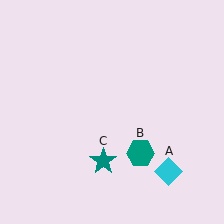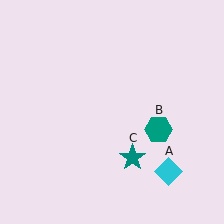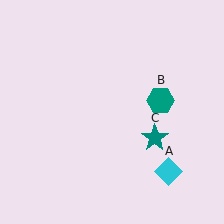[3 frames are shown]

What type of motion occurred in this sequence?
The teal hexagon (object B), teal star (object C) rotated counterclockwise around the center of the scene.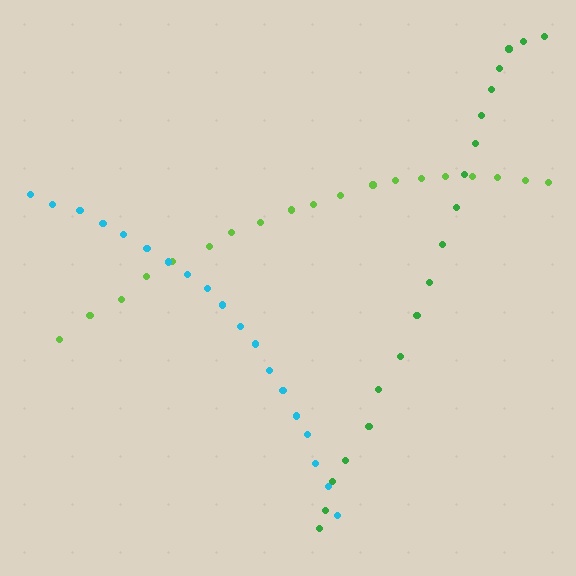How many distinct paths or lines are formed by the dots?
There are 3 distinct paths.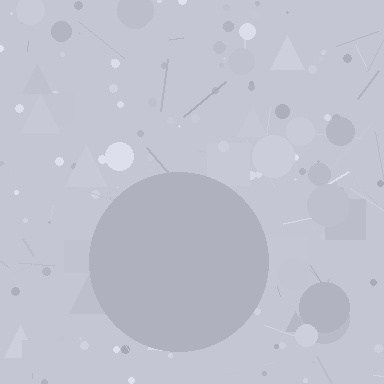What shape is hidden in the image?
A circle is hidden in the image.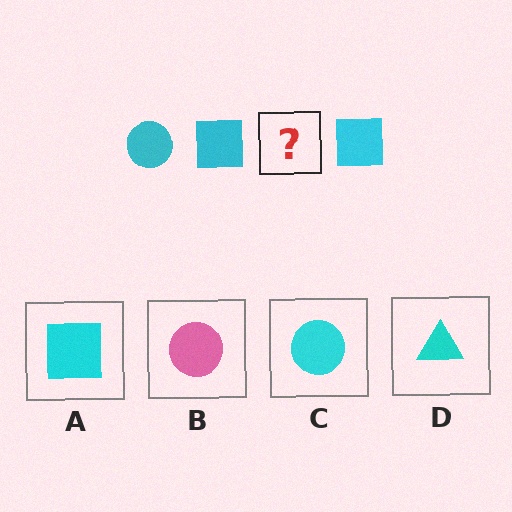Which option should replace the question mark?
Option C.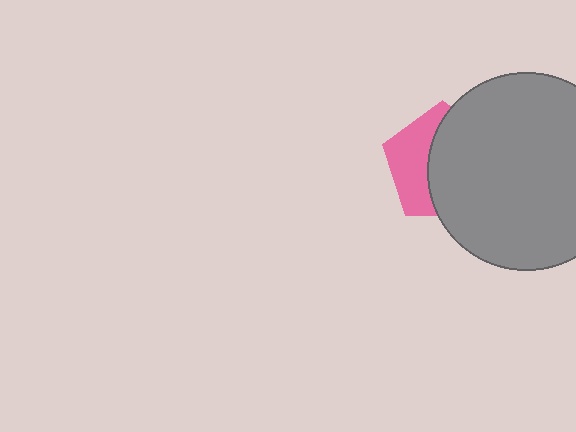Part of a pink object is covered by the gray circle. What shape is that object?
It is a pentagon.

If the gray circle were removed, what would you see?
You would see the complete pink pentagon.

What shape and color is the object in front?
The object in front is a gray circle.